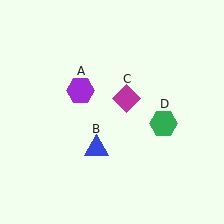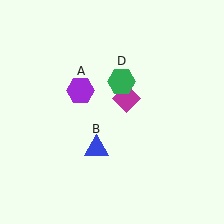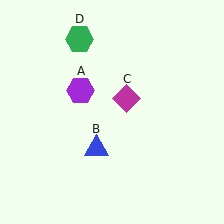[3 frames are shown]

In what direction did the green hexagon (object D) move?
The green hexagon (object D) moved up and to the left.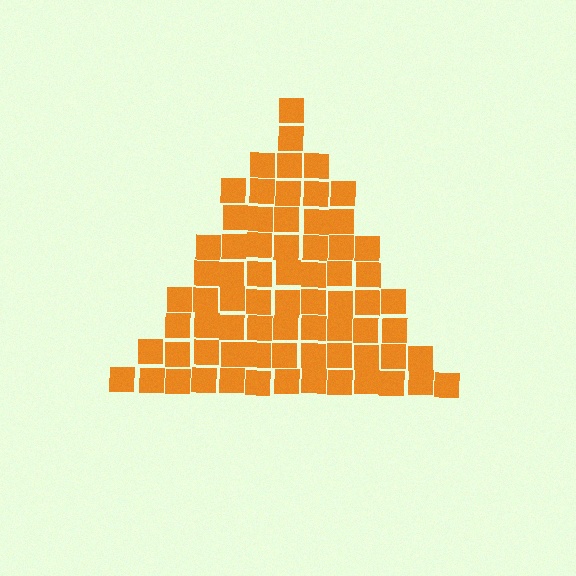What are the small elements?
The small elements are squares.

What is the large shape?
The large shape is a triangle.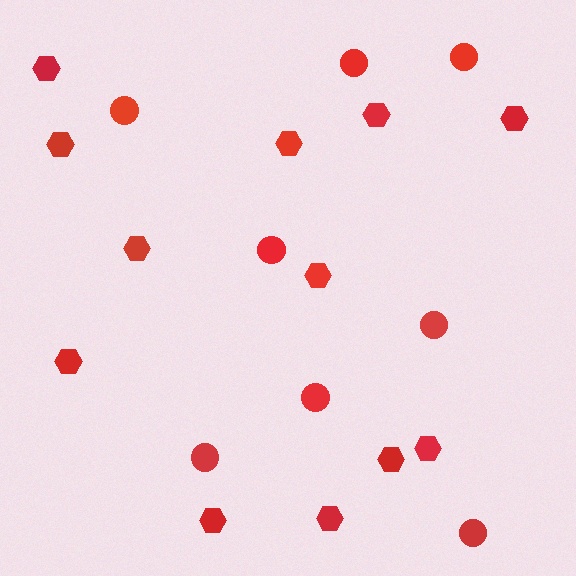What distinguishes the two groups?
There are 2 groups: one group of circles (8) and one group of hexagons (12).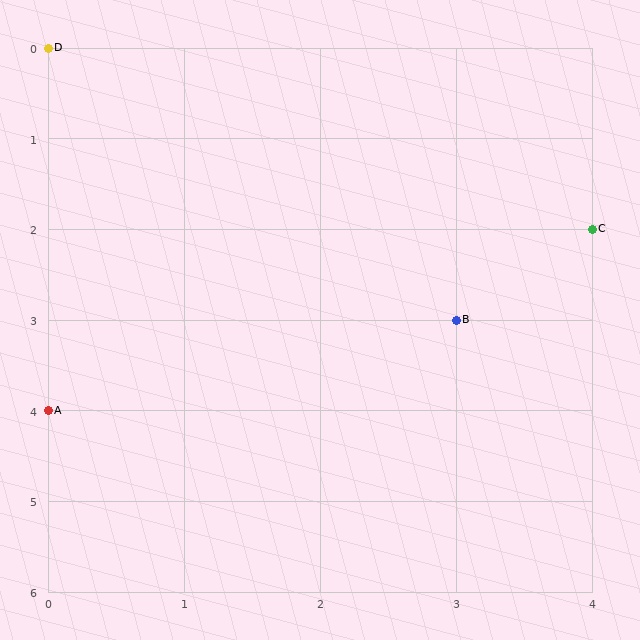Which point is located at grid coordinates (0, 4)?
Point A is at (0, 4).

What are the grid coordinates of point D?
Point D is at grid coordinates (0, 0).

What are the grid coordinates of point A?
Point A is at grid coordinates (0, 4).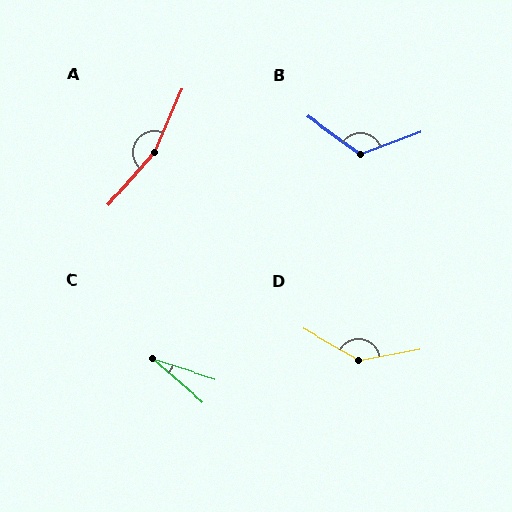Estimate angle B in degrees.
Approximately 125 degrees.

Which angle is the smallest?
C, at approximately 23 degrees.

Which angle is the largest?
A, at approximately 163 degrees.